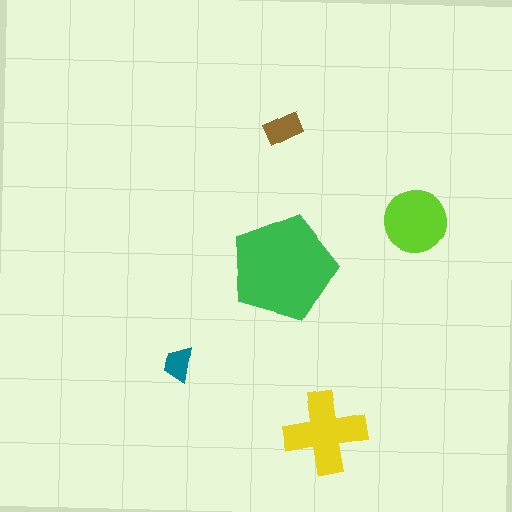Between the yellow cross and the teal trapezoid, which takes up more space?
The yellow cross.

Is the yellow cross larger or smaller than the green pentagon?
Smaller.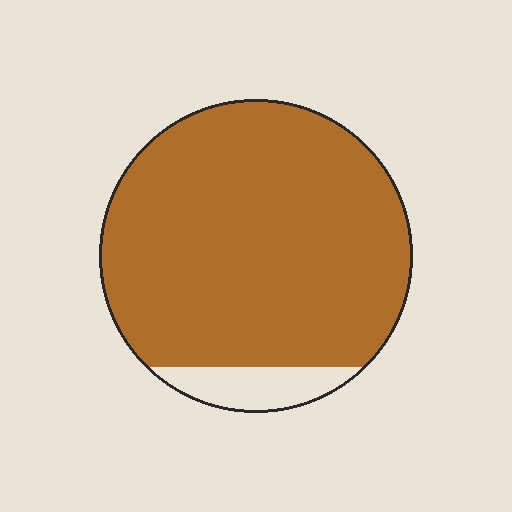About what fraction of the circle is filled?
About nine tenths (9/10).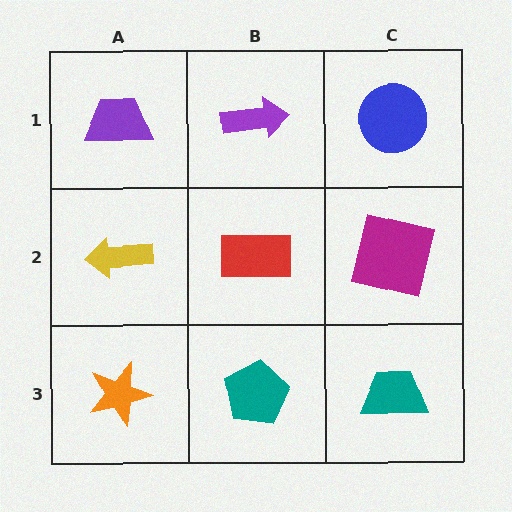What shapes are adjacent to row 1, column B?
A red rectangle (row 2, column B), a purple trapezoid (row 1, column A), a blue circle (row 1, column C).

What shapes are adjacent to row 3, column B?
A red rectangle (row 2, column B), an orange star (row 3, column A), a teal trapezoid (row 3, column C).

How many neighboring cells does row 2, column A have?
3.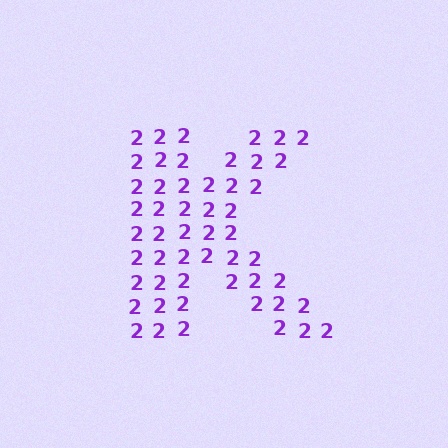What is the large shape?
The large shape is the letter K.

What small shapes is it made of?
It is made of small digit 2's.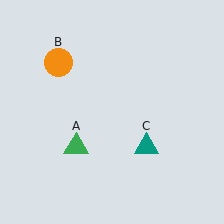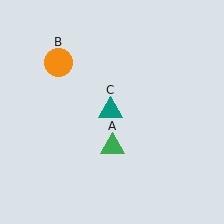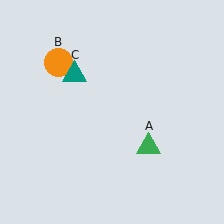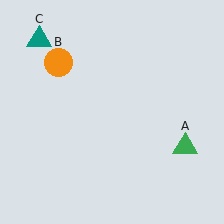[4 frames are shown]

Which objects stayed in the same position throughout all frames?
Orange circle (object B) remained stationary.